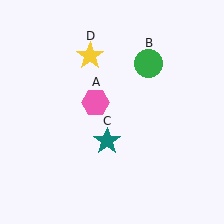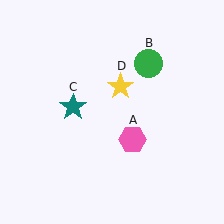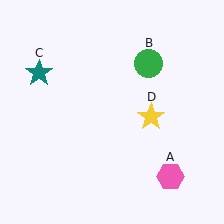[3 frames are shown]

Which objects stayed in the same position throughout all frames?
Green circle (object B) remained stationary.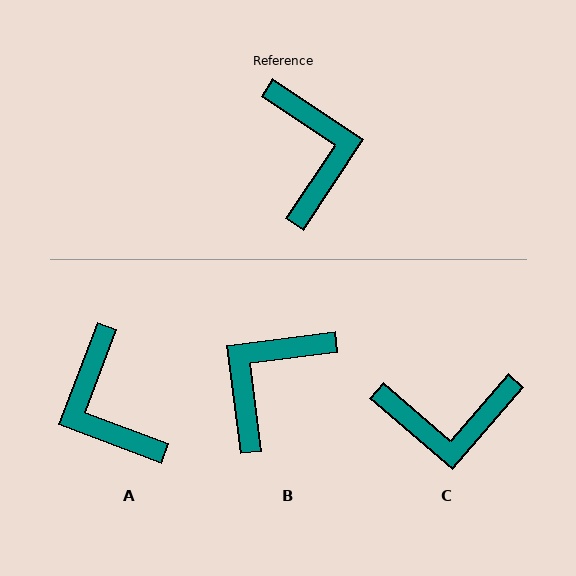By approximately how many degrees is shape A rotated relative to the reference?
Approximately 167 degrees clockwise.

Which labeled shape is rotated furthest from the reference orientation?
A, about 167 degrees away.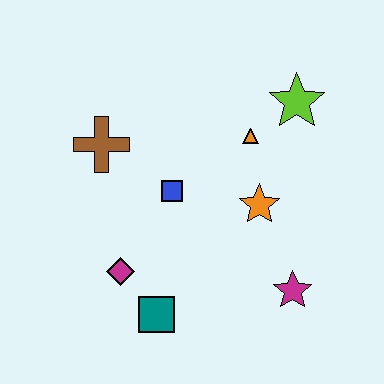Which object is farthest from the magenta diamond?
The lime star is farthest from the magenta diamond.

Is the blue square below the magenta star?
No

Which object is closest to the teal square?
The magenta diamond is closest to the teal square.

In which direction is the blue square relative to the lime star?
The blue square is to the left of the lime star.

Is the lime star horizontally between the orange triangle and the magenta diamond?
No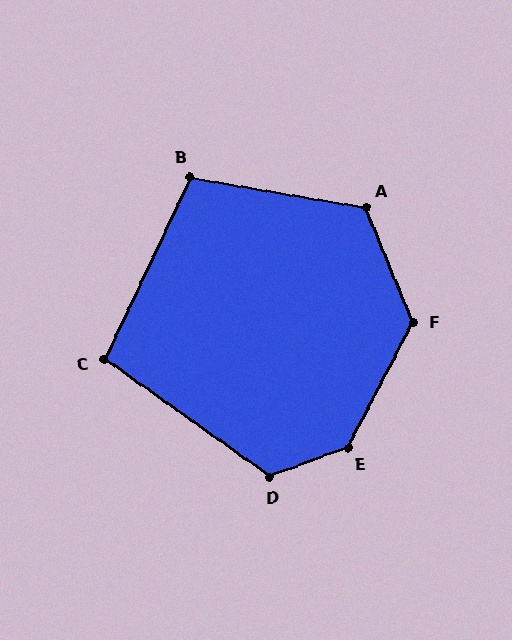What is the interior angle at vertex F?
Approximately 130 degrees (obtuse).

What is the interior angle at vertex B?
Approximately 106 degrees (obtuse).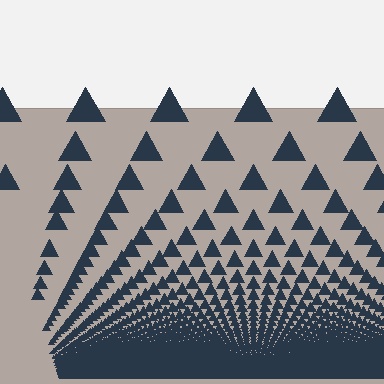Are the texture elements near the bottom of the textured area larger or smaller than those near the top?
Smaller. The gradient is inverted — elements near the bottom are smaller and denser.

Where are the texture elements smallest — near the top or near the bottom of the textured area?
Near the bottom.